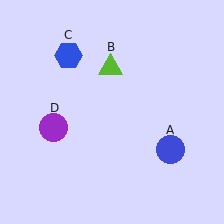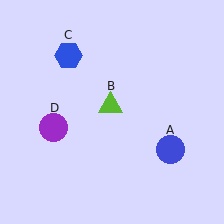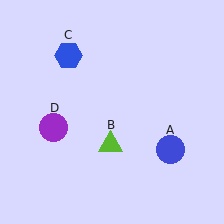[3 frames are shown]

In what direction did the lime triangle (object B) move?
The lime triangle (object B) moved down.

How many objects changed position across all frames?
1 object changed position: lime triangle (object B).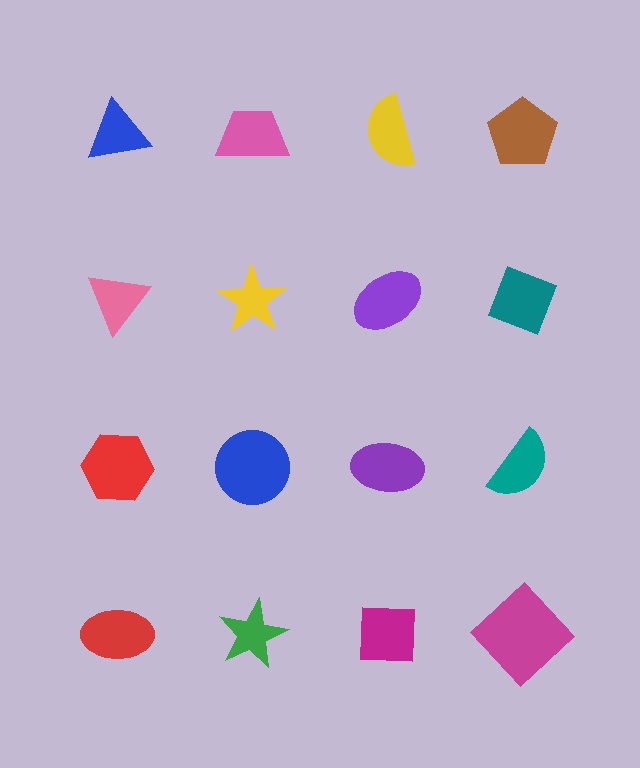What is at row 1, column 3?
A yellow semicircle.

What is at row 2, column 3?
A purple ellipse.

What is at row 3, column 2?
A blue circle.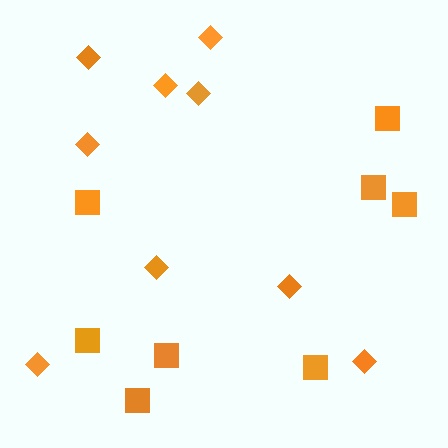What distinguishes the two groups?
There are 2 groups: one group of diamonds (9) and one group of squares (8).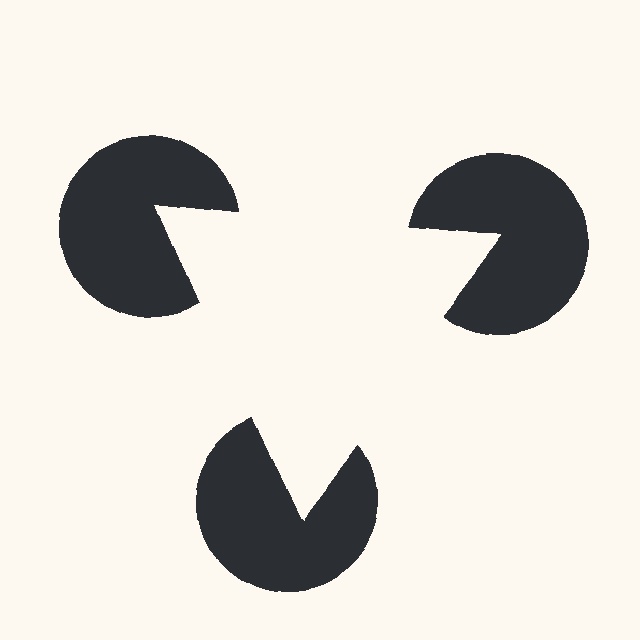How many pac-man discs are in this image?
There are 3 — one at each vertex of the illusory triangle.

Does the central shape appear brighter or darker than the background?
It typically appears slightly brighter than the background, even though no actual brightness change is drawn.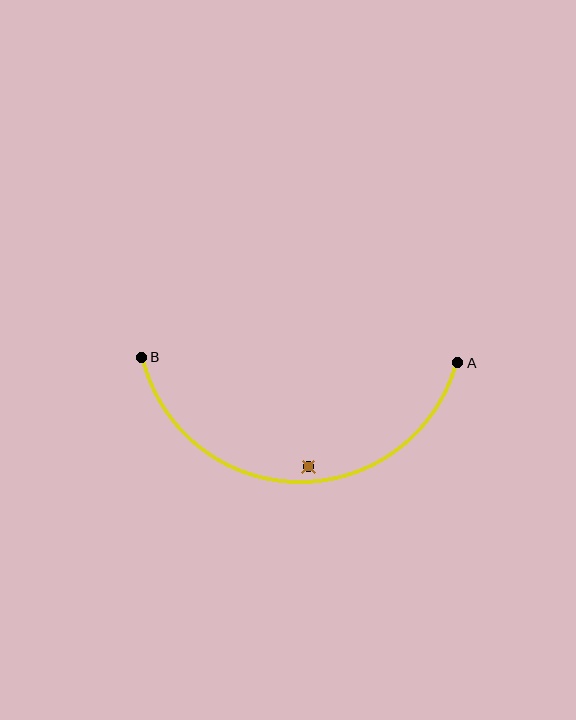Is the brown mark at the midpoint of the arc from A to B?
No — the brown mark does not lie on the arc at all. It sits slightly inside the curve.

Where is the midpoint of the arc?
The arc midpoint is the point on the curve farthest from the straight line joining A and B. It sits below that line.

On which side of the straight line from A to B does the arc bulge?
The arc bulges below the straight line connecting A and B.